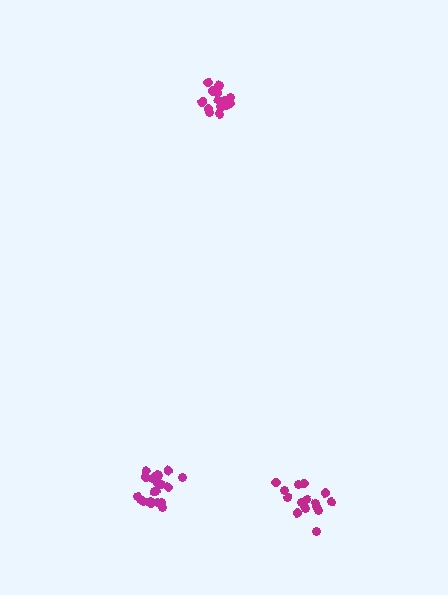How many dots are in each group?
Group 1: 21 dots, Group 2: 16 dots, Group 3: 16 dots (53 total).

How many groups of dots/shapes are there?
There are 3 groups.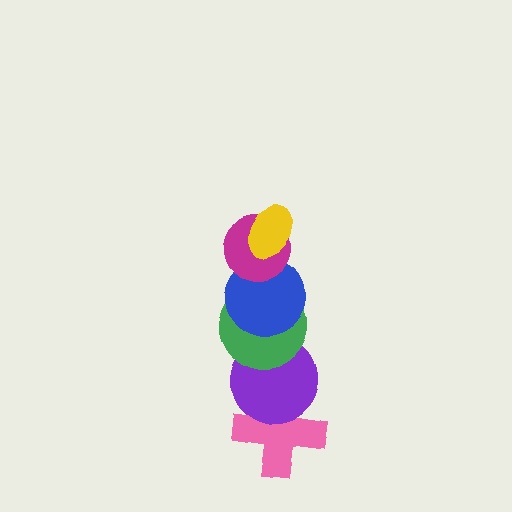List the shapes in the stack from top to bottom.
From top to bottom: the yellow ellipse, the magenta circle, the blue circle, the green circle, the purple circle, the pink cross.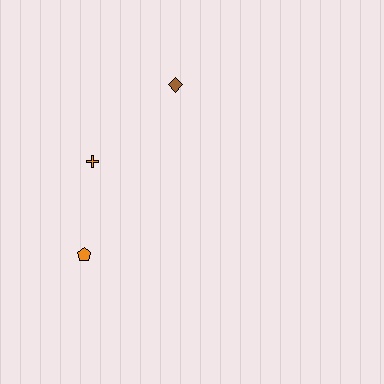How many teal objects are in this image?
There are no teal objects.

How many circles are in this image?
There are no circles.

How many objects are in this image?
There are 3 objects.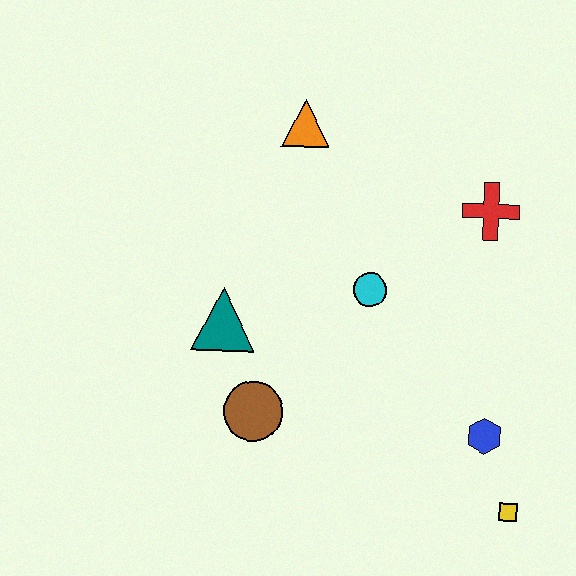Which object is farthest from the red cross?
The brown circle is farthest from the red cross.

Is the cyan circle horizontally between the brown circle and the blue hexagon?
Yes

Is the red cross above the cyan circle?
Yes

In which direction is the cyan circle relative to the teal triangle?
The cyan circle is to the right of the teal triangle.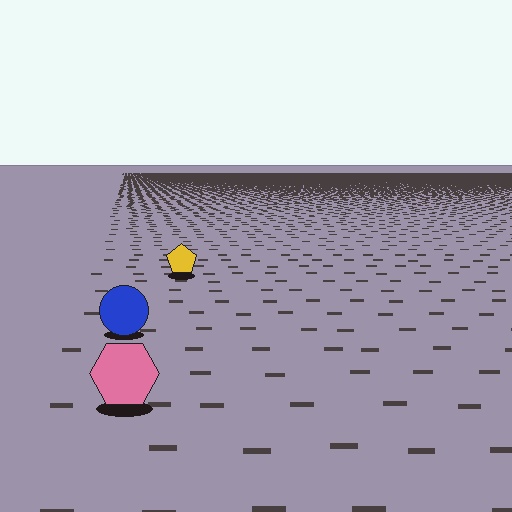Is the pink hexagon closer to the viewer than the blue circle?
Yes. The pink hexagon is closer — you can tell from the texture gradient: the ground texture is coarser near it.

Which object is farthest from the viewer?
The yellow pentagon is farthest from the viewer. It appears smaller and the ground texture around it is denser.